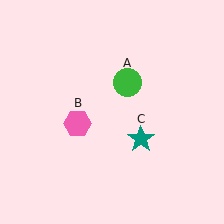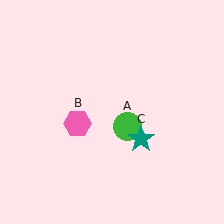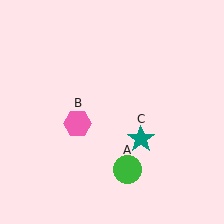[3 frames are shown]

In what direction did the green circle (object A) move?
The green circle (object A) moved down.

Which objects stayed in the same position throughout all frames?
Pink hexagon (object B) and teal star (object C) remained stationary.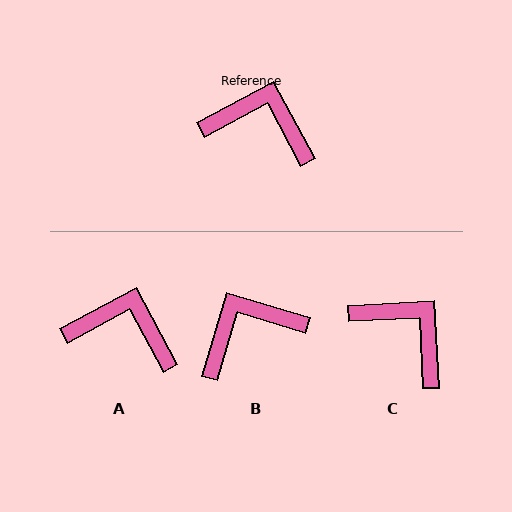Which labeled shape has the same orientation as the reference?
A.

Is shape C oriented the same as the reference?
No, it is off by about 26 degrees.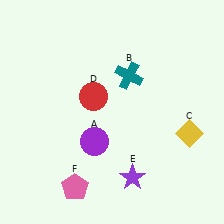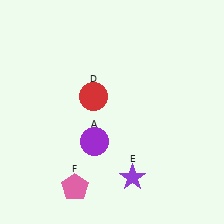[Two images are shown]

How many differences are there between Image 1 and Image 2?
There are 2 differences between the two images.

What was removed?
The teal cross (B), the yellow diamond (C) were removed in Image 2.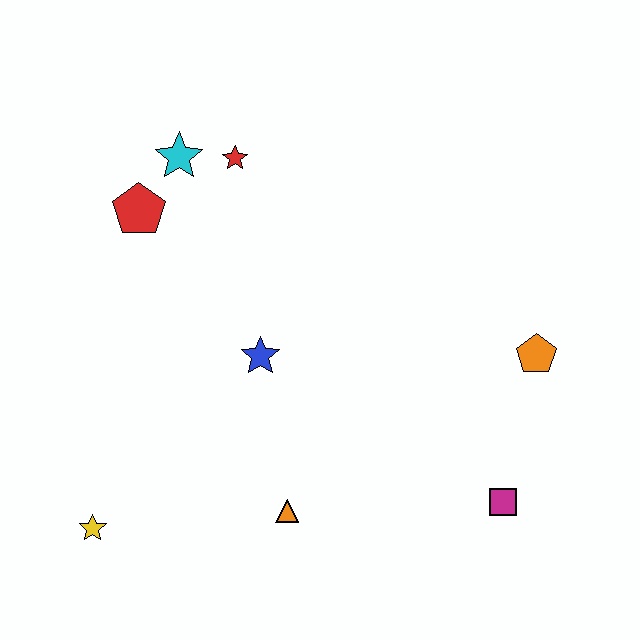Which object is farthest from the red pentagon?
The magenta square is farthest from the red pentagon.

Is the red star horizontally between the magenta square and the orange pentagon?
No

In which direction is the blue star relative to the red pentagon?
The blue star is below the red pentagon.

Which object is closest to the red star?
The cyan star is closest to the red star.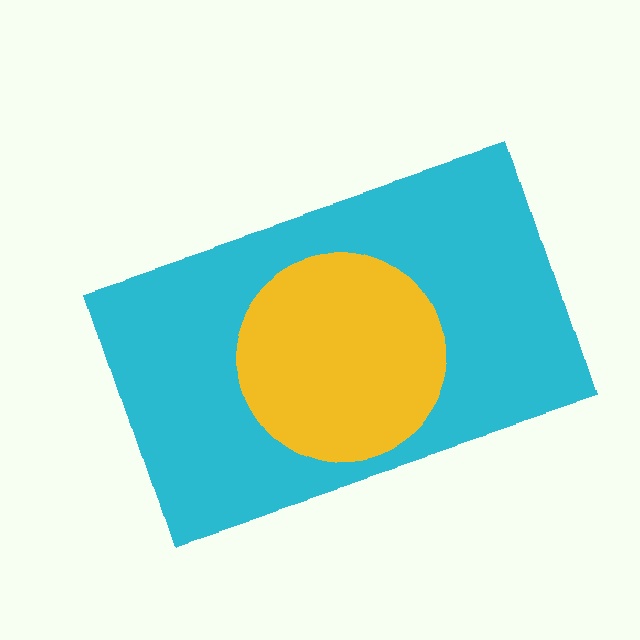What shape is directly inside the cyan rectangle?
The yellow circle.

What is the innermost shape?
The yellow circle.